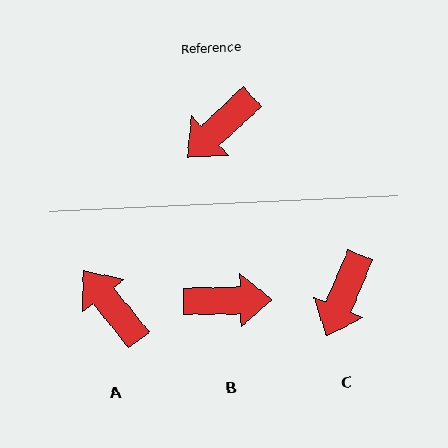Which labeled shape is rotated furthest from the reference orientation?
B, about 138 degrees away.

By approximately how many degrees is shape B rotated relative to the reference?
Approximately 138 degrees counter-clockwise.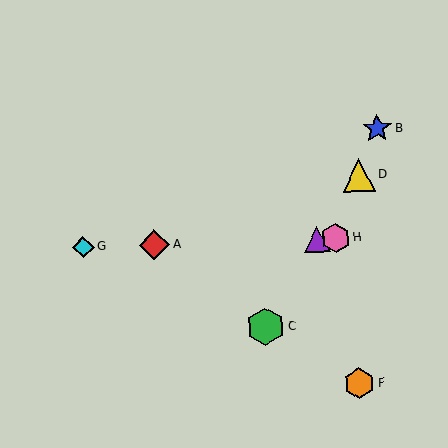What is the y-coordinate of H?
Object H is at y≈238.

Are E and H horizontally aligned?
Yes, both are at y≈239.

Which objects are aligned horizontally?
Objects A, E, G, H are aligned horizontally.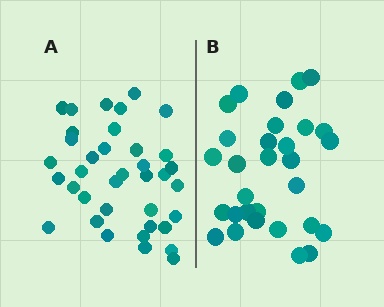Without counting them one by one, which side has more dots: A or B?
Region A (the left region) has more dots.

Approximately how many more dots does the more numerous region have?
Region A has roughly 8 or so more dots than region B.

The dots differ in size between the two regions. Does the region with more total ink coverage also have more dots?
No. Region B has more total ink coverage because its dots are larger, but region A actually contains more individual dots. Total area can be misleading — the number of items is what matters here.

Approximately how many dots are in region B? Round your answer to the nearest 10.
About 30 dots.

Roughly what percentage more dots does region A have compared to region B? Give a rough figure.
About 25% more.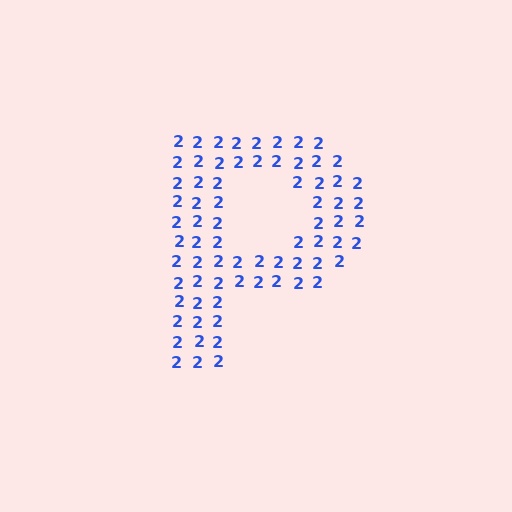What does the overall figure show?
The overall figure shows the letter P.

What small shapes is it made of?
It is made of small digit 2's.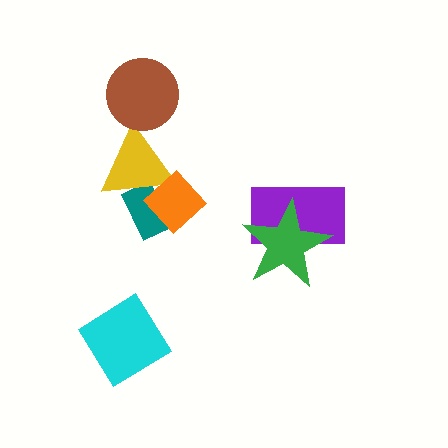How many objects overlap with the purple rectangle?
1 object overlaps with the purple rectangle.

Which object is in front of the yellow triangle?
The orange diamond is in front of the yellow triangle.